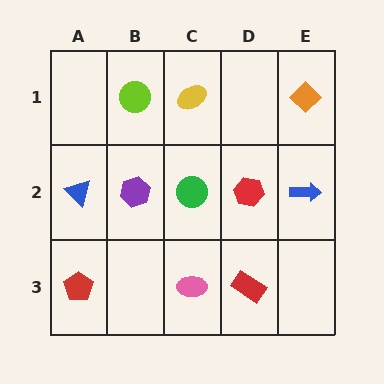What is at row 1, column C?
A yellow ellipse.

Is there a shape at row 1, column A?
No, that cell is empty.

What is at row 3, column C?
A pink ellipse.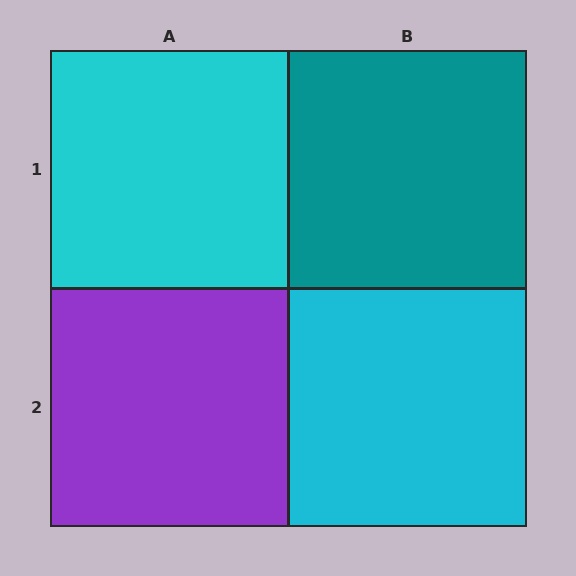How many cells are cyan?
2 cells are cyan.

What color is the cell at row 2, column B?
Cyan.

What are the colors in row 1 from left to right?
Cyan, teal.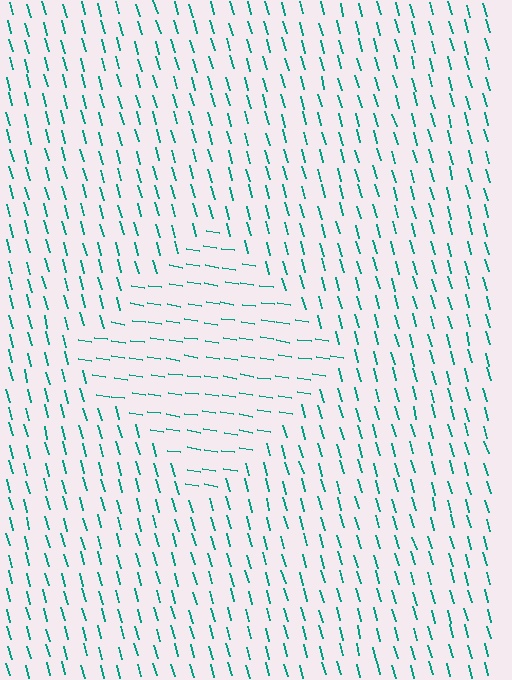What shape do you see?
I see a diamond.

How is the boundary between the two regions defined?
The boundary is defined purely by a change in line orientation (approximately 66 degrees difference). All lines are the same color and thickness.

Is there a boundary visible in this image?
Yes, there is a texture boundary formed by a change in line orientation.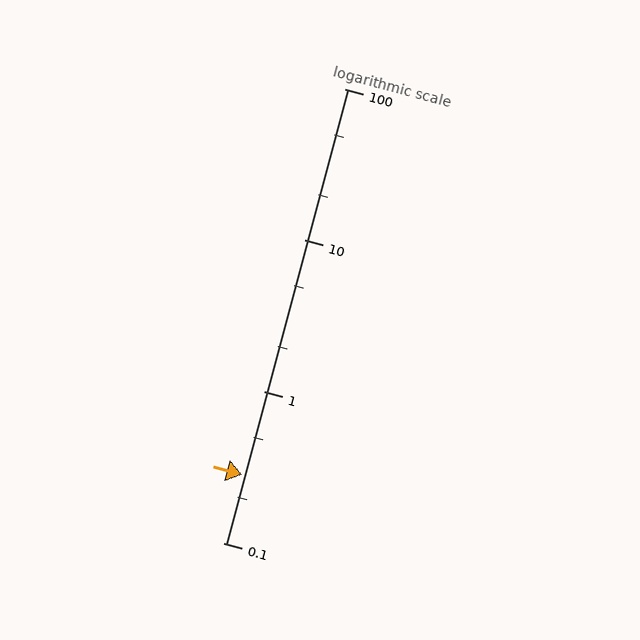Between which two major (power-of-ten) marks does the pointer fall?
The pointer is between 0.1 and 1.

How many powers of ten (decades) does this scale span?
The scale spans 3 decades, from 0.1 to 100.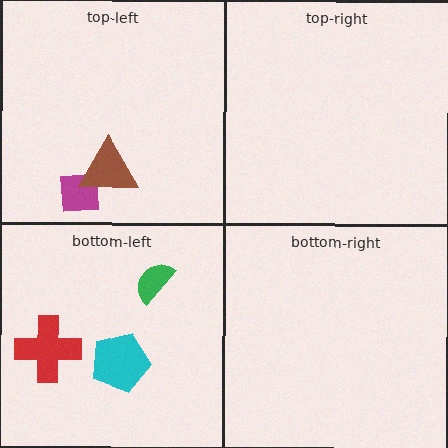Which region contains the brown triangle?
The top-left region.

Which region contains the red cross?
The bottom-left region.